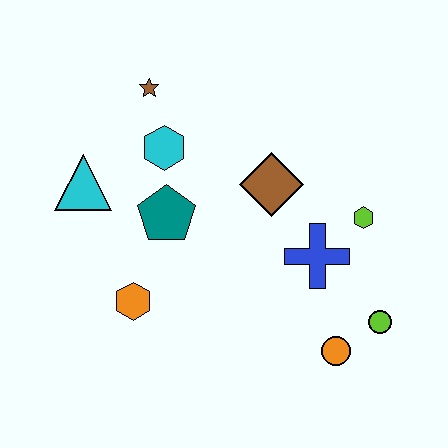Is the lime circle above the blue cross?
No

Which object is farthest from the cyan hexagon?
The lime circle is farthest from the cyan hexagon.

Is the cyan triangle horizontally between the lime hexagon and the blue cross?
No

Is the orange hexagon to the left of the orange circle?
Yes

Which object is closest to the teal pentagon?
The cyan hexagon is closest to the teal pentagon.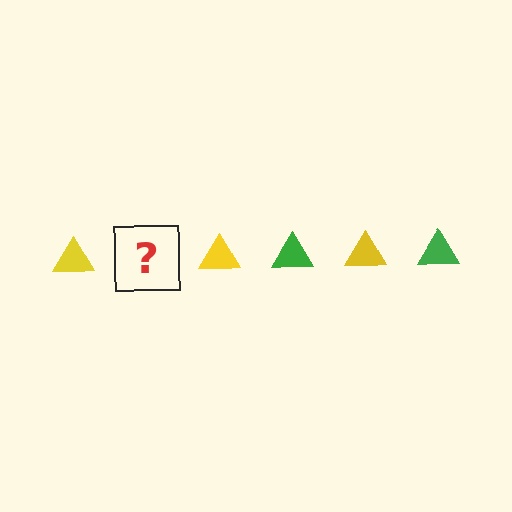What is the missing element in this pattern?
The missing element is a green triangle.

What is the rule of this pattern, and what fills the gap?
The rule is that the pattern cycles through yellow, green triangles. The gap should be filled with a green triangle.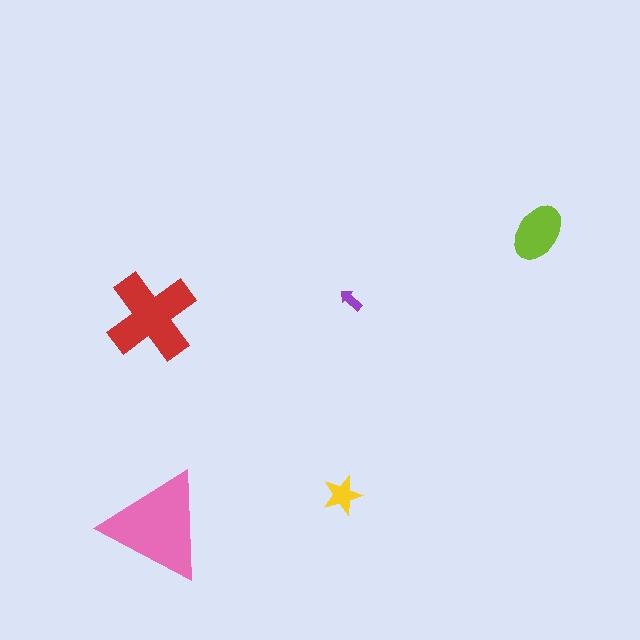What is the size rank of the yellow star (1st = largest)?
4th.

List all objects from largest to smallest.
The pink triangle, the red cross, the lime ellipse, the yellow star, the purple arrow.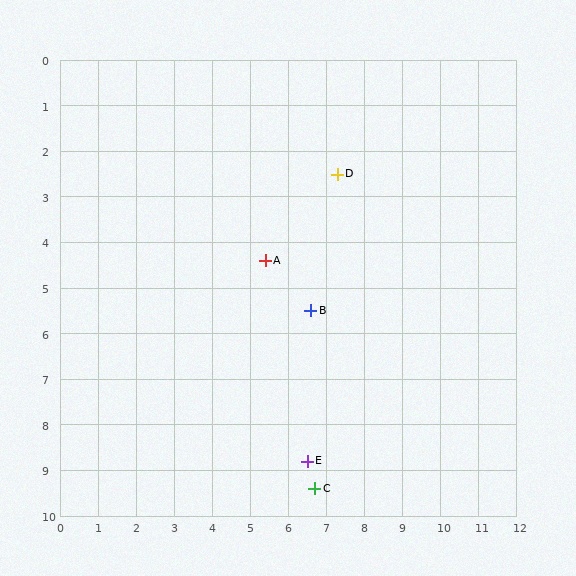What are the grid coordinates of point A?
Point A is at approximately (5.4, 4.4).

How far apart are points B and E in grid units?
Points B and E are about 3.3 grid units apart.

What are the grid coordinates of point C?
Point C is at approximately (6.7, 9.4).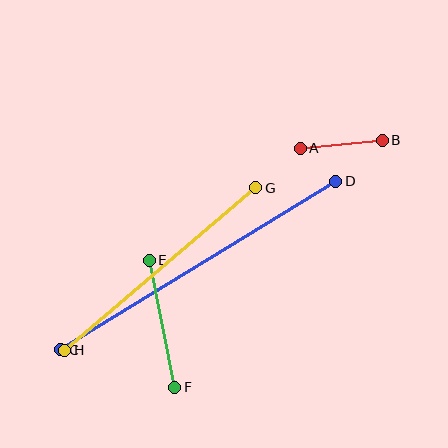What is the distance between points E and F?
The distance is approximately 130 pixels.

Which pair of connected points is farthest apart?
Points C and D are farthest apart.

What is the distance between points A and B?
The distance is approximately 82 pixels.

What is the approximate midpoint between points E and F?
The midpoint is at approximately (162, 324) pixels.